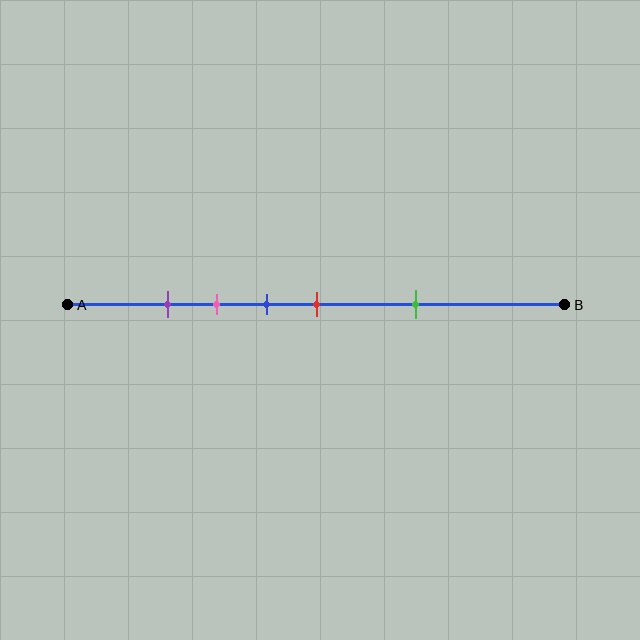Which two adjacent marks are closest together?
The purple and pink marks are the closest adjacent pair.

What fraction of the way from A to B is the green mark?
The green mark is approximately 70% (0.7) of the way from A to B.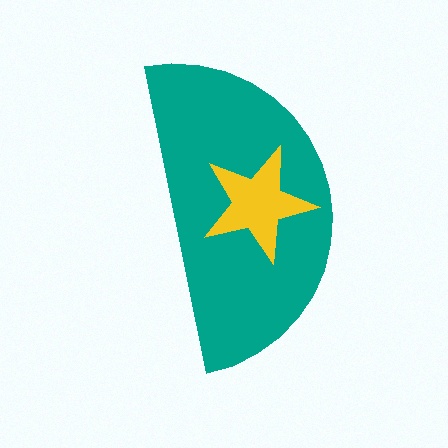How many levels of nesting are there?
2.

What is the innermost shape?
The yellow star.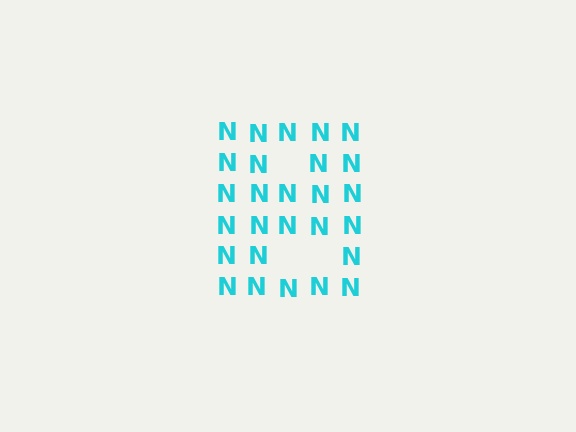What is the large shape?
The large shape is the letter B.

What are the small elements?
The small elements are letter N's.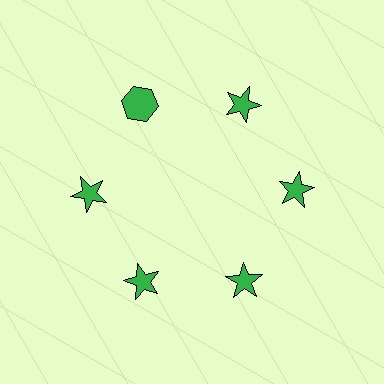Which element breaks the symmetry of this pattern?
The green hexagon at roughly the 11 o'clock position breaks the symmetry. All other shapes are green stars.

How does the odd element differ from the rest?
It has a different shape: hexagon instead of star.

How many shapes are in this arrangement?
There are 6 shapes arranged in a ring pattern.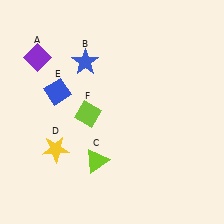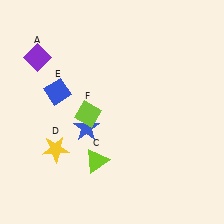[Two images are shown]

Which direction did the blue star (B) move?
The blue star (B) moved down.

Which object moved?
The blue star (B) moved down.